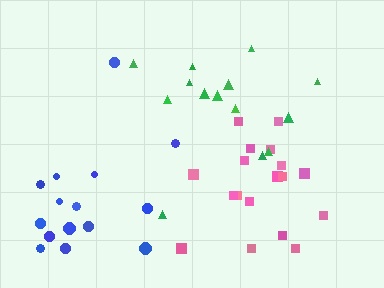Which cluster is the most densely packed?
Pink.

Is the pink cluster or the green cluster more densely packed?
Pink.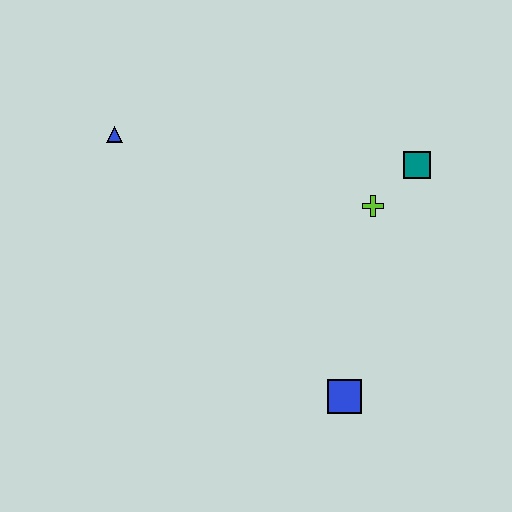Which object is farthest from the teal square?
The blue triangle is farthest from the teal square.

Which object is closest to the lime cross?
The teal square is closest to the lime cross.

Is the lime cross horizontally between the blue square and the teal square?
Yes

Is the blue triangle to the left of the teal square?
Yes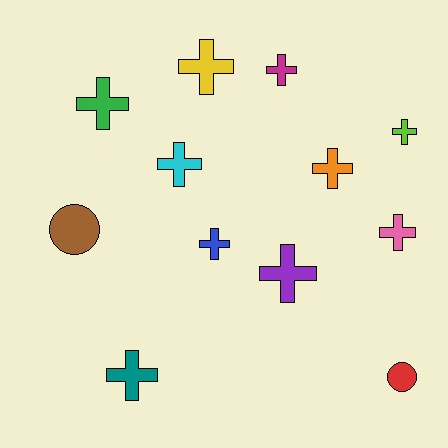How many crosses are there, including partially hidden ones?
There are 10 crosses.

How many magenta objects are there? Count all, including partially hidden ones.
There is 1 magenta object.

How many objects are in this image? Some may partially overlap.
There are 12 objects.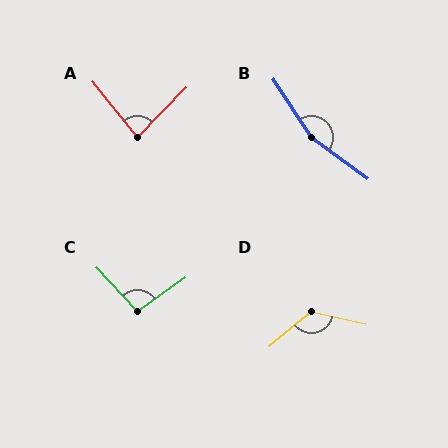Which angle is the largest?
B, at approximately 159 degrees.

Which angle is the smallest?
A, at approximately 83 degrees.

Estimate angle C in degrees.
Approximately 98 degrees.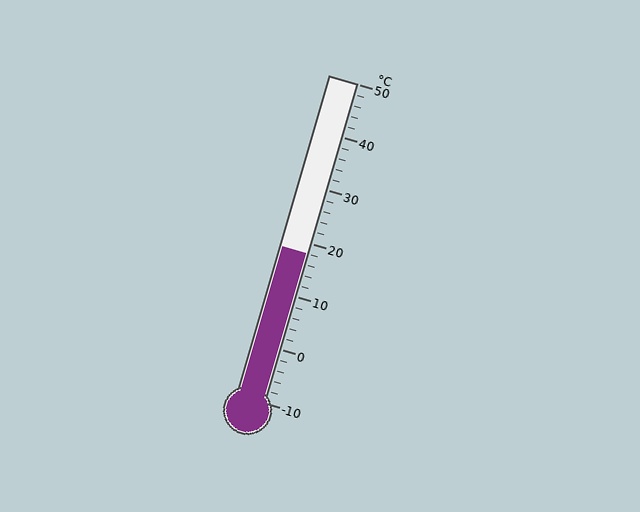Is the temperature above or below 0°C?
The temperature is above 0°C.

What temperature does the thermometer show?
The thermometer shows approximately 18°C.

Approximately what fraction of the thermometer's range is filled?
The thermometer is filled to approximately 45% of its range.